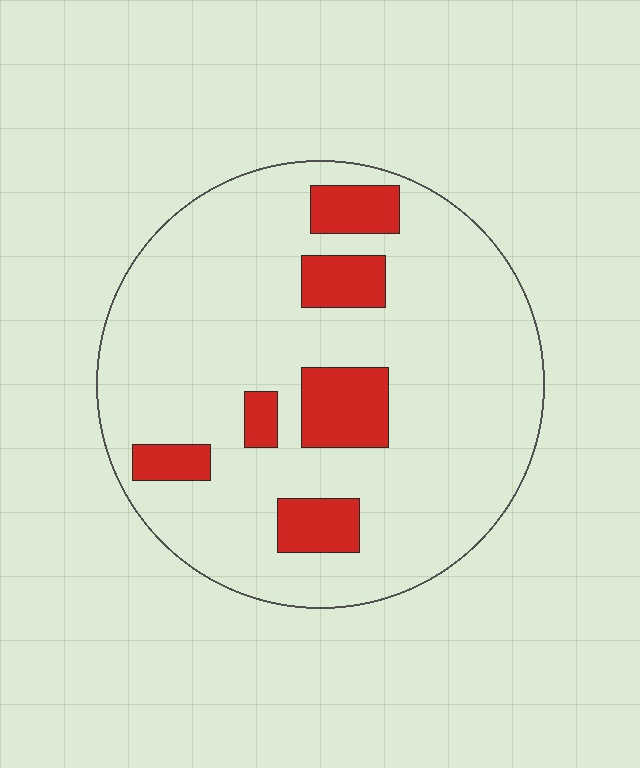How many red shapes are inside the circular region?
6.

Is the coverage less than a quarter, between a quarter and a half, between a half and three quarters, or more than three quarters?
Less than a quarter.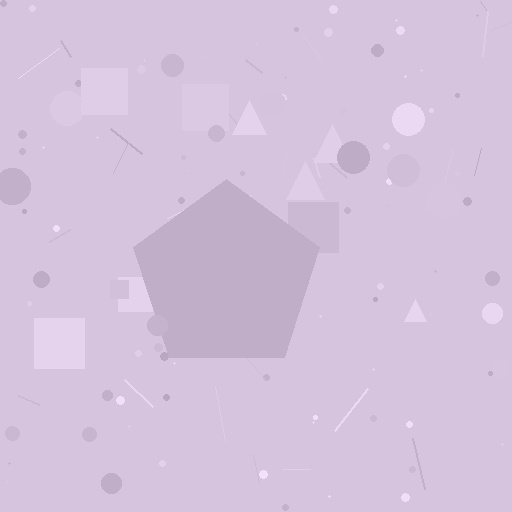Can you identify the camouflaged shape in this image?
The camouflaged shape is a pentagon.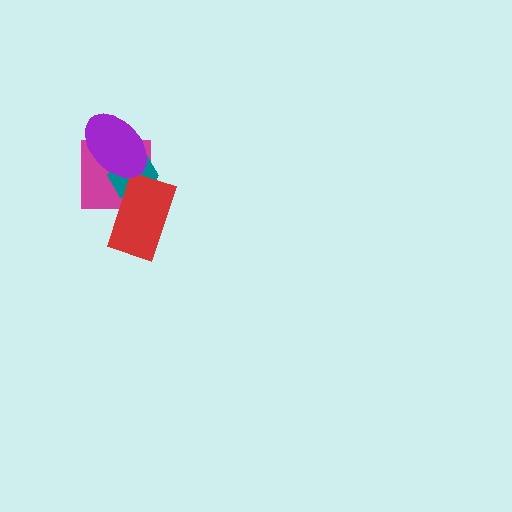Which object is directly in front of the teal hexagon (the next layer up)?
The red rectangle is directly in front of the teal hexagon.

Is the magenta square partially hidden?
Yes, it is partially covered by another shape.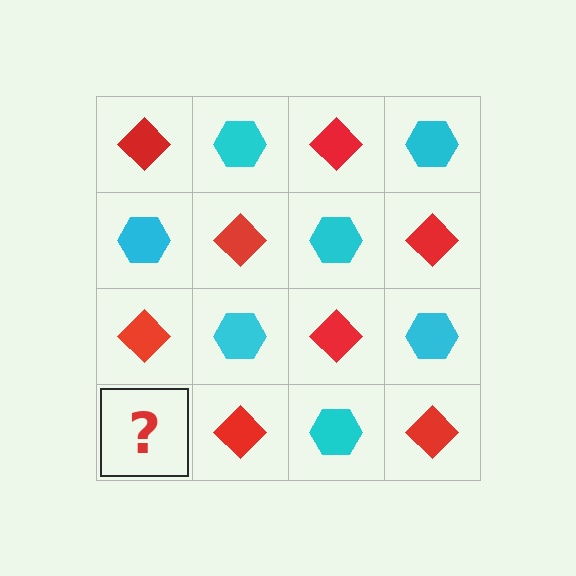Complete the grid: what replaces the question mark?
The question mark should be replaced with a cyan hexagon.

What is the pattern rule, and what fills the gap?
The rule is that it alternates red diamond and cyan hexagon in a checkerboard pattern. The gap should be filled with a cyan hexagon.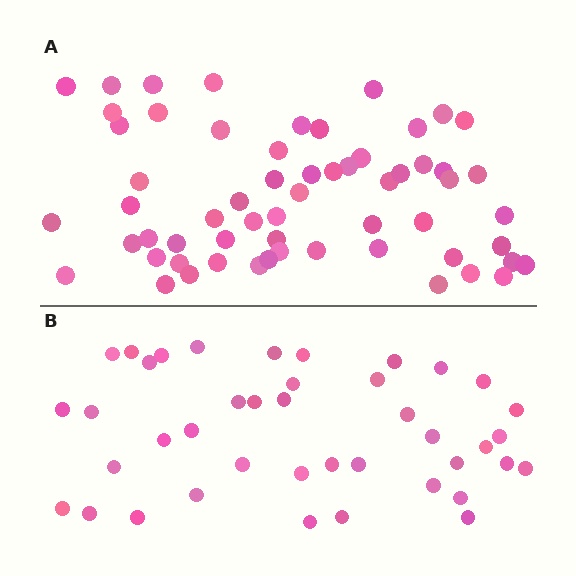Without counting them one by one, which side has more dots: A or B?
Region A (the top region) has more dots.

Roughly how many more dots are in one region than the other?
Region A has approximately 20 more dots than region B.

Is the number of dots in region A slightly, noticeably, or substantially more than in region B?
Region A has substantially more. The ratio is roughly 1.5 to 1.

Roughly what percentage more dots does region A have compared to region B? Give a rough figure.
About 45% more.